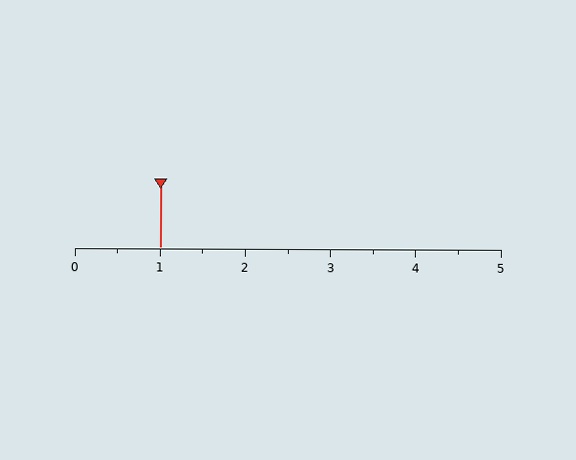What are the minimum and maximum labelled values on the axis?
The axis runs from 0 to 5.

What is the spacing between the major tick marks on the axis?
The major ticks are spaced 1 apart.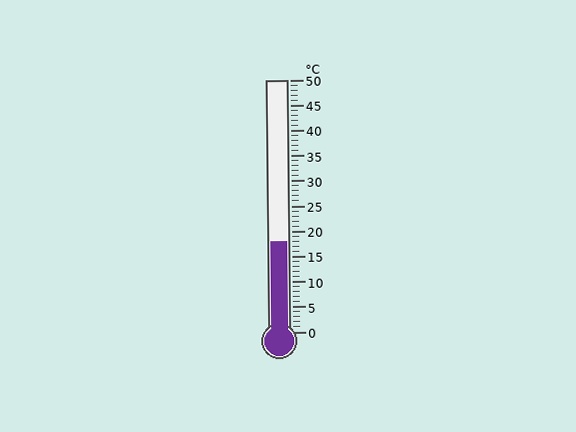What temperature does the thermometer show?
The thermometer shows approximately 18°C.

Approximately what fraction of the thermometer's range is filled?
The thermometer is filled to approximately 35% of its range.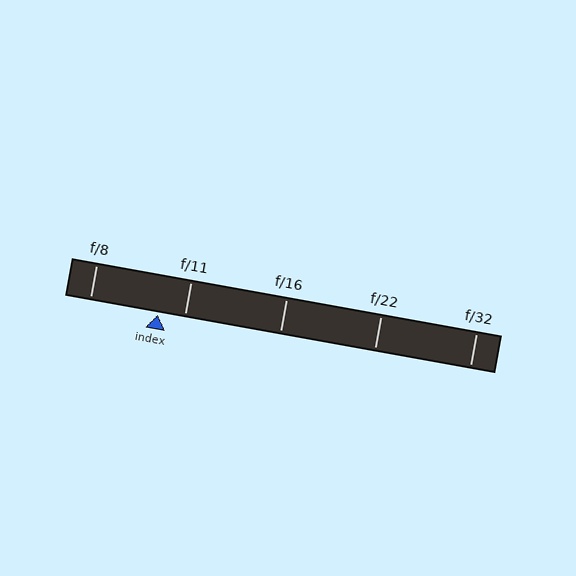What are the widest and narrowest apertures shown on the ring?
The widest aperture shown is f/8 and the narrowest is f/32.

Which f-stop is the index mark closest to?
The index mark is closest to f/11.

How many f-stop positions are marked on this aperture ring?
There are 5 f-stop positions marked.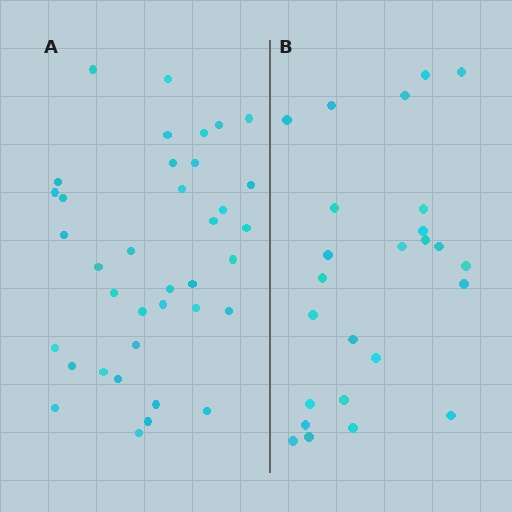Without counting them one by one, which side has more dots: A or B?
Region A (the left region) has more dots.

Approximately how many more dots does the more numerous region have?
Region A has roughly 12 or so more dots than region B.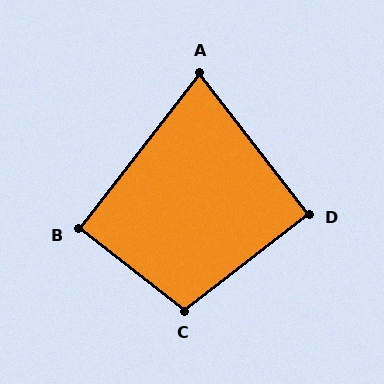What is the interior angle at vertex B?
Approximately 90 degrees (approximately right).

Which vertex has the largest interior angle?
C, at approximately 104 degrees.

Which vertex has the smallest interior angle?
A, at approximately 76 degrees.